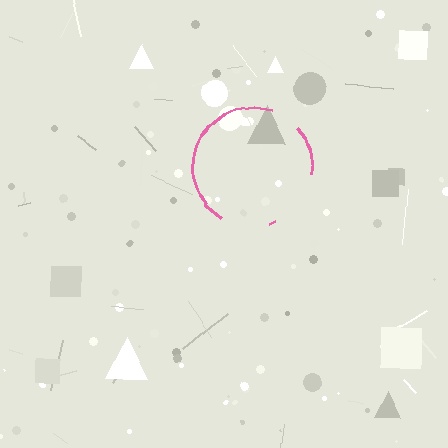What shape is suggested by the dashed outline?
The dashed outline suggests a circle.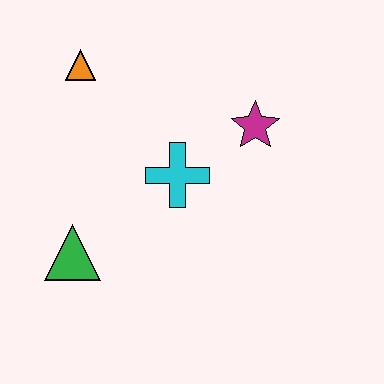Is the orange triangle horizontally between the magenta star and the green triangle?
Yes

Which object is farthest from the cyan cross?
The orange triangle is farthest from the cyan cross.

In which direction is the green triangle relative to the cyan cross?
The green triangle is to the left of the cyan cross.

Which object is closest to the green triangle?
The cyan cross is closest to the green triangle.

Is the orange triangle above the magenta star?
Yes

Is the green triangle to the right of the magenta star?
No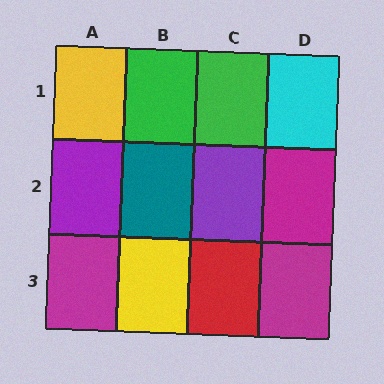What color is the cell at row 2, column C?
Purple.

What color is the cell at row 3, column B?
Yellow.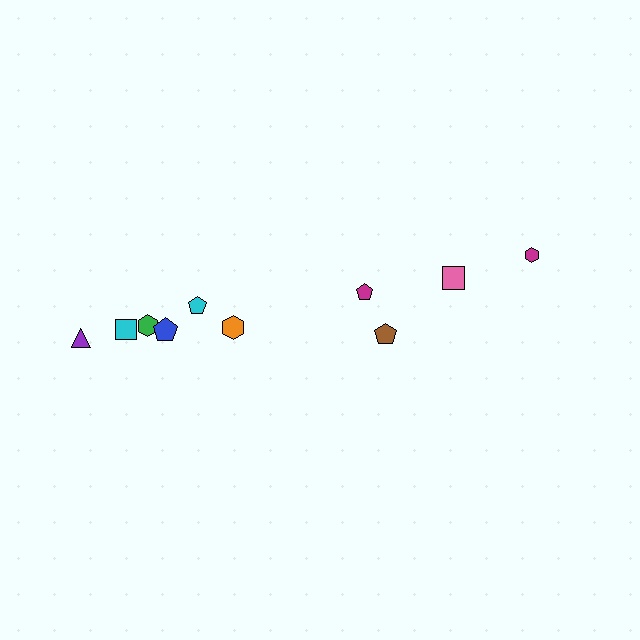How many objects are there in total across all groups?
There are 10 objects.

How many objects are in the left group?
There are 6 objects.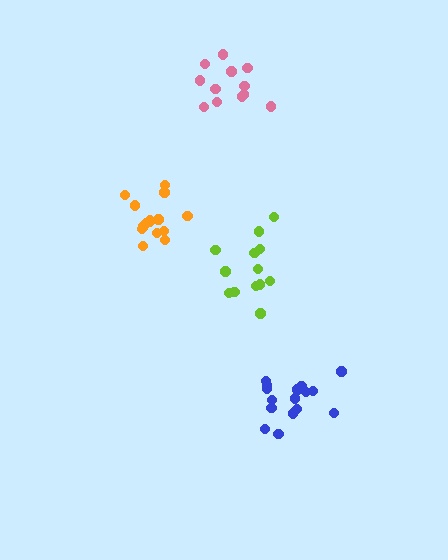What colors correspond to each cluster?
The clusters are colored: lime, orange, blue, pink.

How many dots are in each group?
Group 1: 13 dots, Group 2: 16 dots, Group 3: 16 dots, Group 4: 12 dots (57 total).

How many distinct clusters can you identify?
There are 4 distinct clusters.